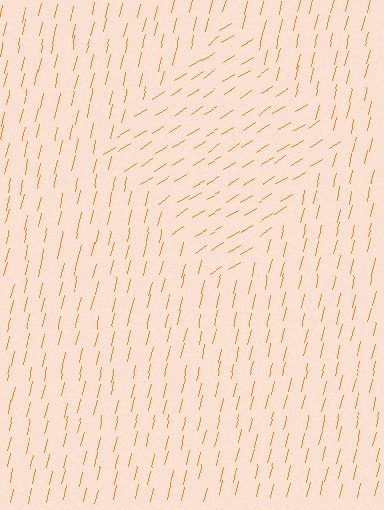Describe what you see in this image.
The image is filled with small orange line segments. A diamond region in the image has lines oriented differently from the surrounding lines, creating a visible texture boundary.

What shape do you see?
I see a diamond.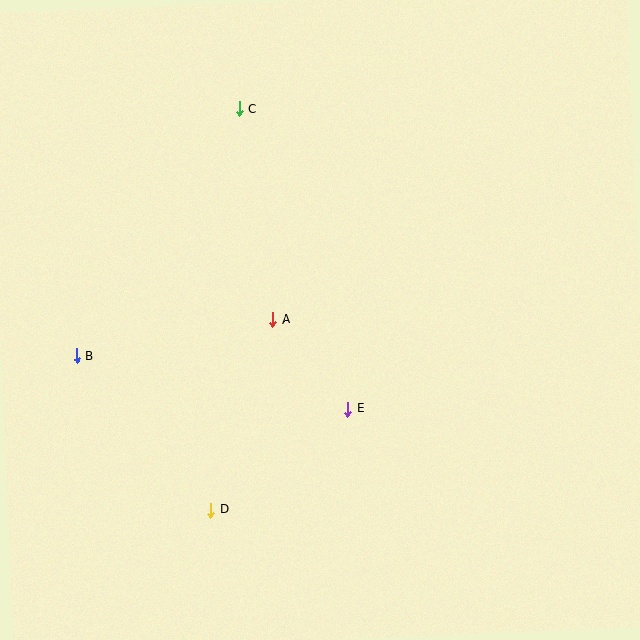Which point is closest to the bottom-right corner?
Point E is closest to the bottom-right corner.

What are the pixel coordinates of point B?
Point B is at (77, 356).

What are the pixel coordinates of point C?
Point C is at (239, 109).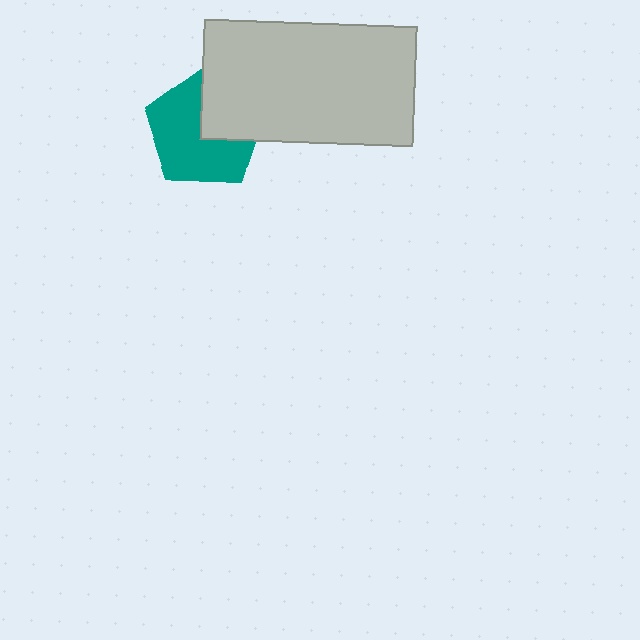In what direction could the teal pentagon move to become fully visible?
The teal pentagon could move toward the lower-left. That would shift it out from behind the light gray rectangle entirely.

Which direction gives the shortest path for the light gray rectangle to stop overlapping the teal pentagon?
Moving toward the upper-right gives the shortest separation.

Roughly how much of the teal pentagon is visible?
Most of it is visible (roughly 65%).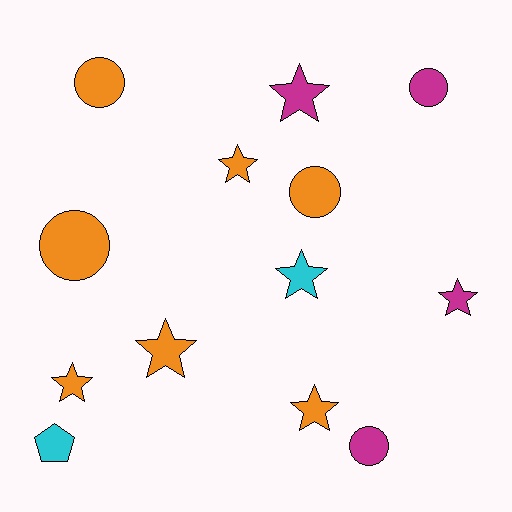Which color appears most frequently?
Orange, with 7 objects.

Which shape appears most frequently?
Star, with 7 objects.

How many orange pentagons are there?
There are no orange pentagons.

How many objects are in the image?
There are 13 objects.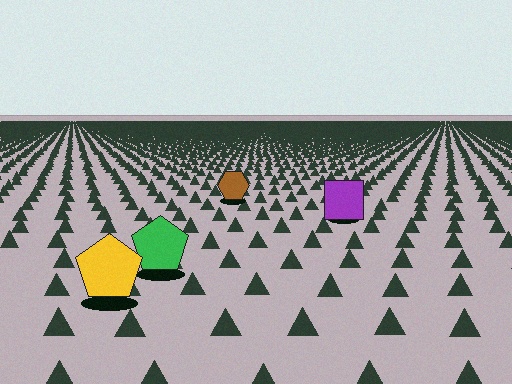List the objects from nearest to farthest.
From nearest to farthest: the yellow pentagon, the green pentagon, the purple square, the brown hexagon.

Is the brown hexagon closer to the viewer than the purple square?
No. The purple square is closer — you can tell from the texture gradient: the ground texture is coarser near it.